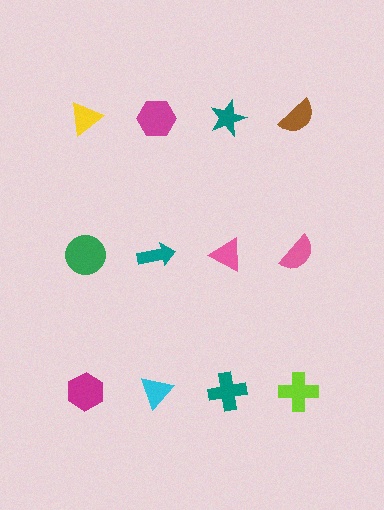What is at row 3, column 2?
A cyan triangle.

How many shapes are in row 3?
4 shapes.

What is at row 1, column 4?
A brown semicircle.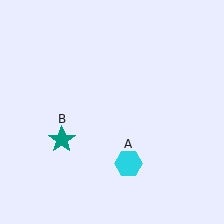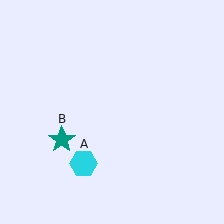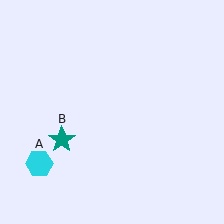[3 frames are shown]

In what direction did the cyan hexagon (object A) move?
The cyan hexagon (object A) moved left.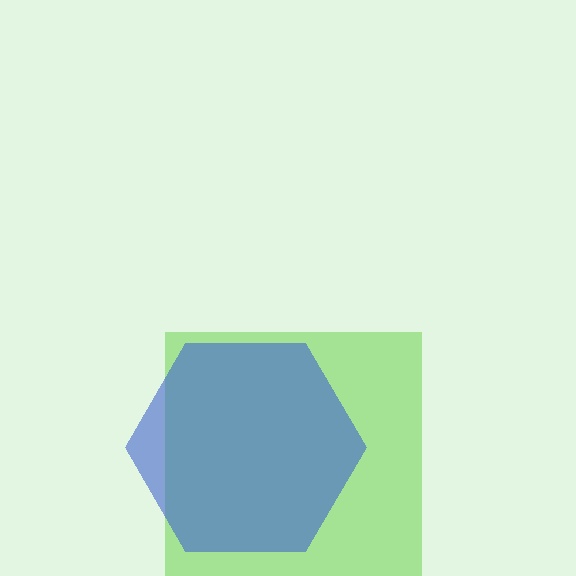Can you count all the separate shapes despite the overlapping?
Yes, there are 2 separate shapes.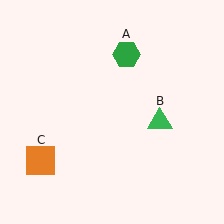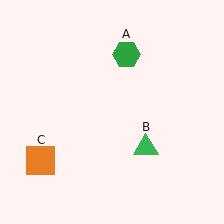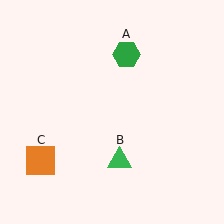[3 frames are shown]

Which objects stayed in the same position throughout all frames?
Green hexagon (object A) and orange square (object C) remained stationary.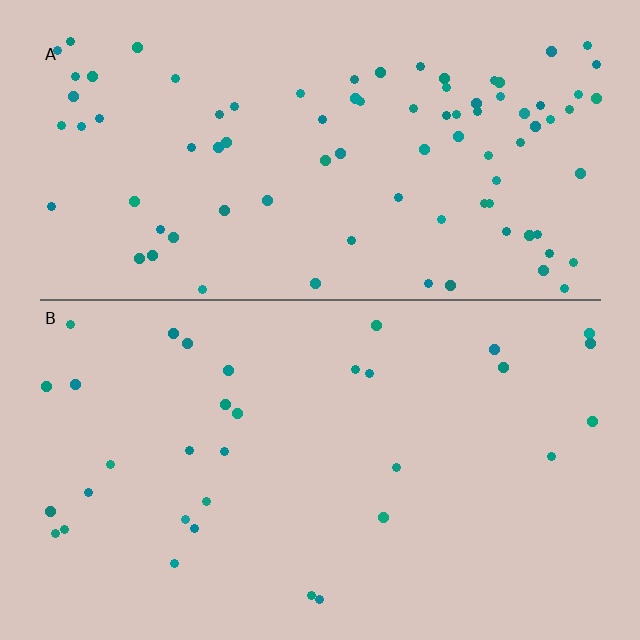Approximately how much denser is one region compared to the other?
Approximately 2.7× — region A over region B.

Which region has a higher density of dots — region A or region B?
A (the top).